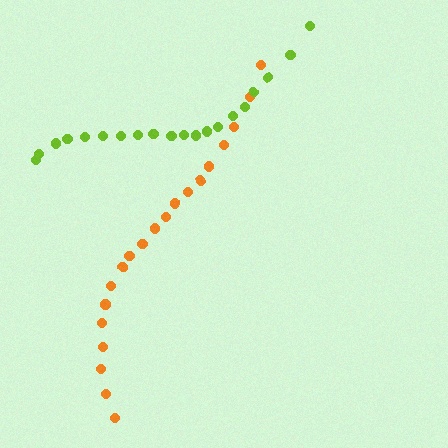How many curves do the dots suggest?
There are 2 distinct paths.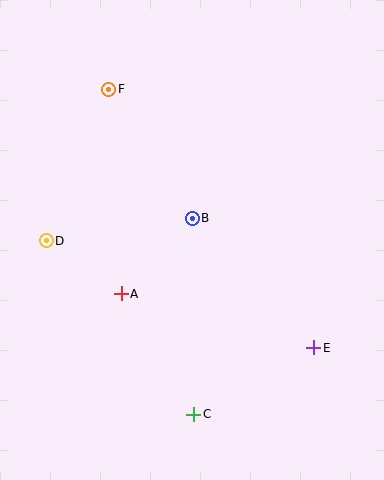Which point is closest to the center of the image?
Point B at (192, 218) is closest to the center.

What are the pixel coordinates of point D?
Point D is at (46, 241).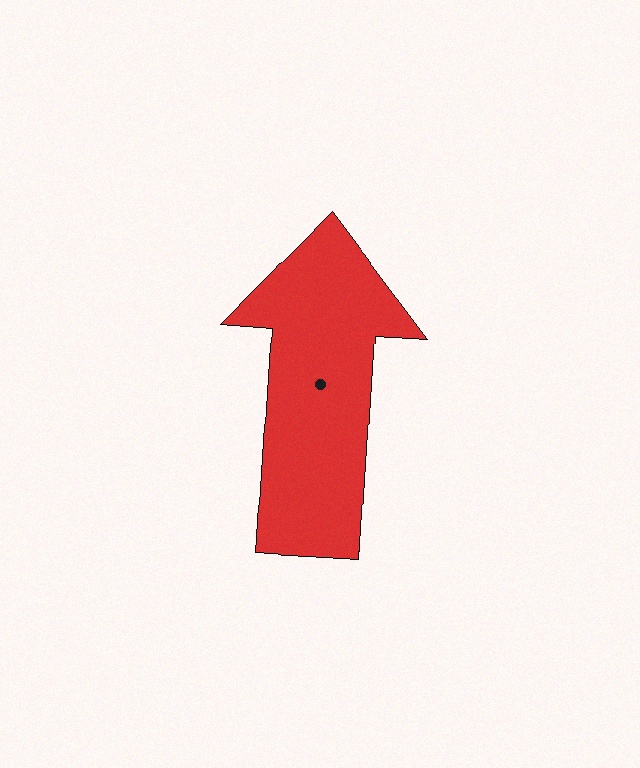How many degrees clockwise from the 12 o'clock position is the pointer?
Approximately 4 degrees.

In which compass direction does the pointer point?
North.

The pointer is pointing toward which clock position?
Roughly 12 o'clock.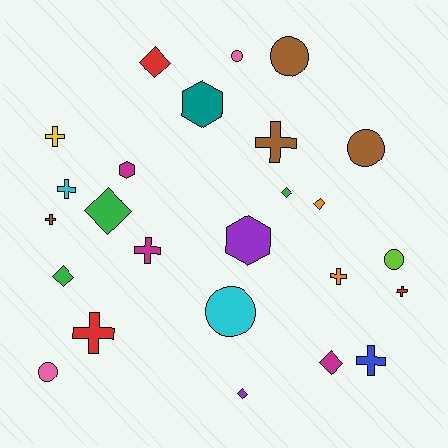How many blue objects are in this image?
There is 1 blue object.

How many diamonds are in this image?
There are 7 diamonds.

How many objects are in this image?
There are 25 objects.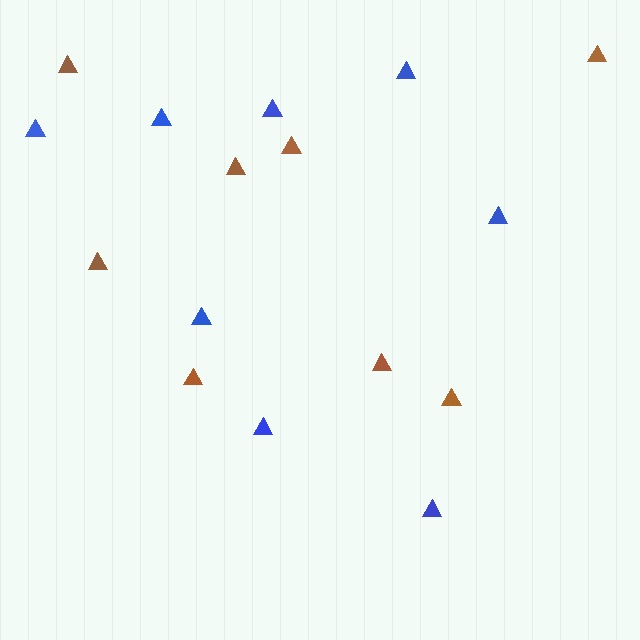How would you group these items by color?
There are 2 groups: one group of brown triangles (8) and one group of blue triangles (8).